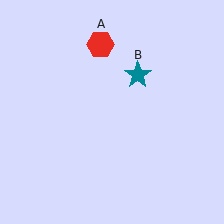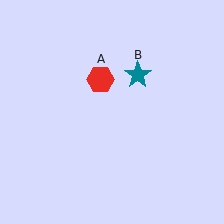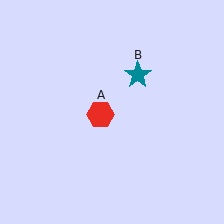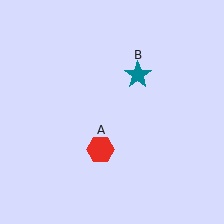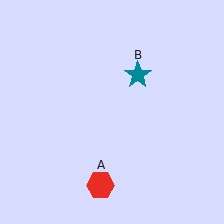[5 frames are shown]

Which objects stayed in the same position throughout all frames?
Teal star (object B) remained stationary.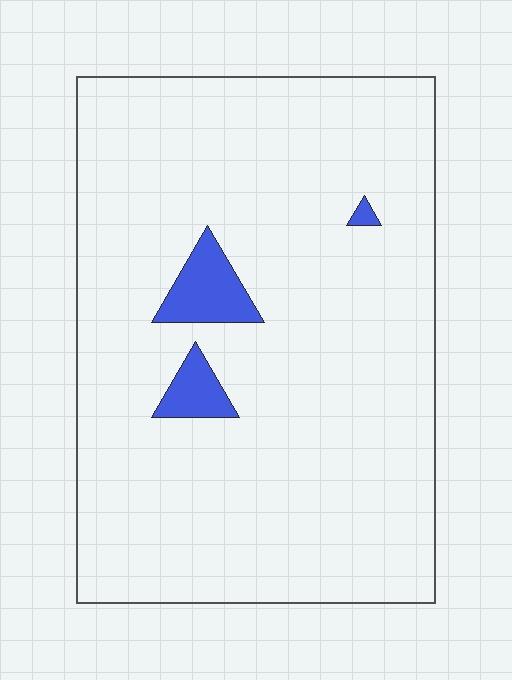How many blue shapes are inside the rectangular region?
3.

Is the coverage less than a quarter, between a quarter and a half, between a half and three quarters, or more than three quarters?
Less than a quarter.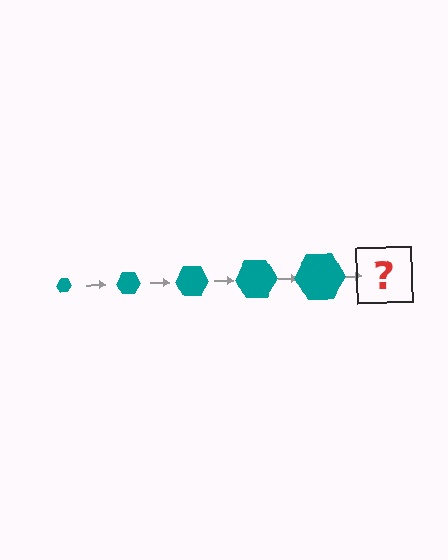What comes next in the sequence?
The next element should be a teal hexagon, larger than the previous one.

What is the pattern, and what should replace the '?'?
The pattern is that the hexagon gets progressively larger each step. The '?' should be a teal hexagon, larger than the previous one.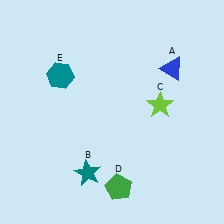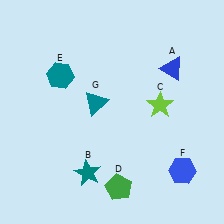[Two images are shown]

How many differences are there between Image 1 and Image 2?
There are 2 differences between the two images.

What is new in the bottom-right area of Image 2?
A blue hexagon (F) was added in the bottom-right area of Image 2.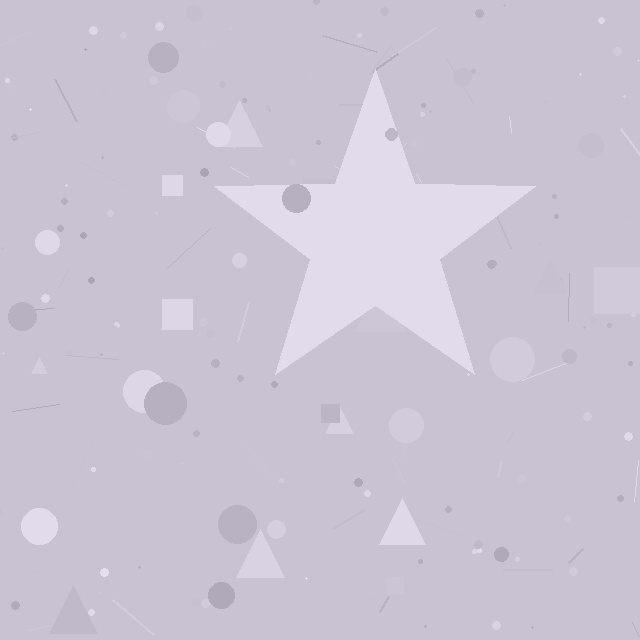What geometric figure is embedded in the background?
A star is embedded in the background.